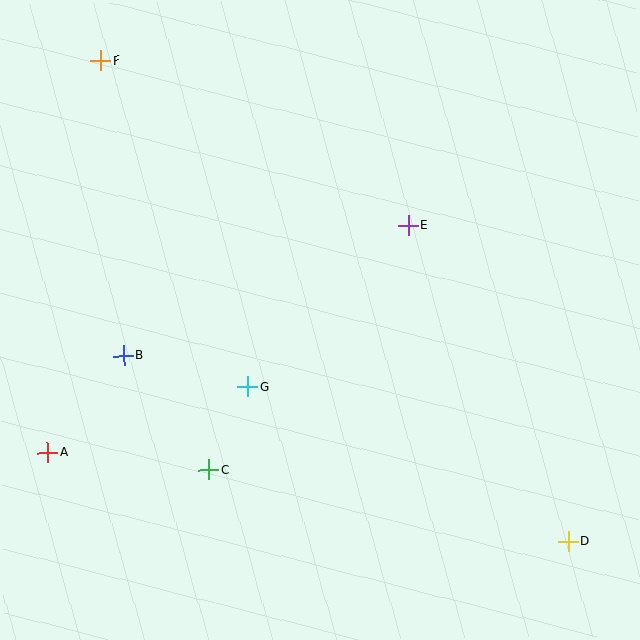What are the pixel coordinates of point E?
Point E is at (408, 225).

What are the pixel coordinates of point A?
Point A is at (48, 452).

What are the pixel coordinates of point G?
Point G is at (247, 387).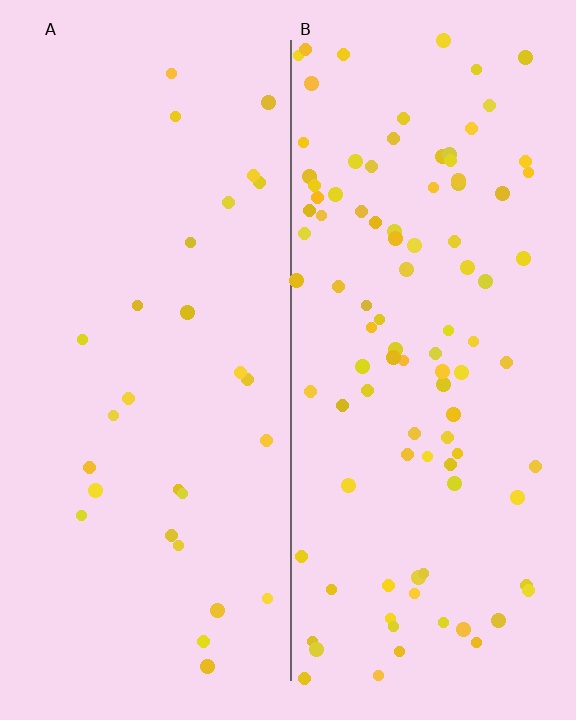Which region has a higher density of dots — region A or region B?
B (the right).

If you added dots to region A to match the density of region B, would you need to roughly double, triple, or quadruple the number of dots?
Approximately triple.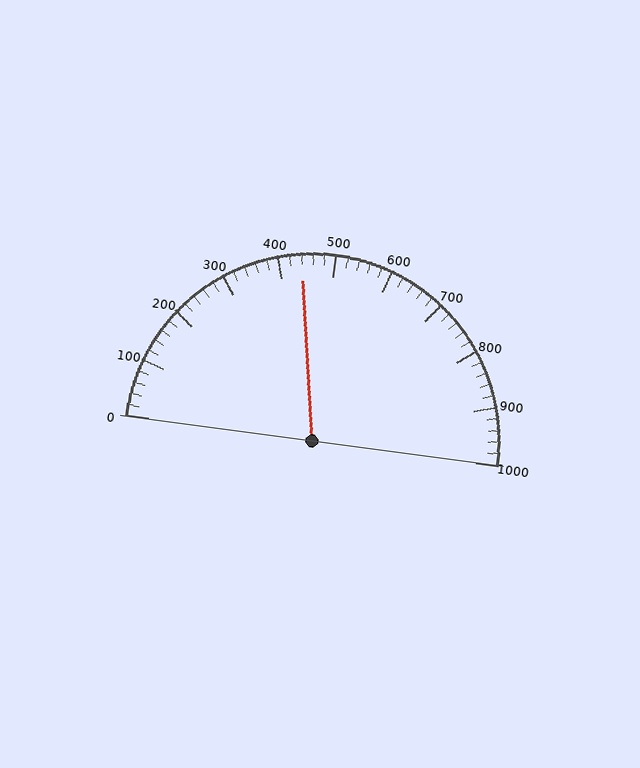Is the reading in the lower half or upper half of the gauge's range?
The reading is in the lower half of the range (0 to 1000).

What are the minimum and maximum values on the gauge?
The gauge ranges from 0 to 1000.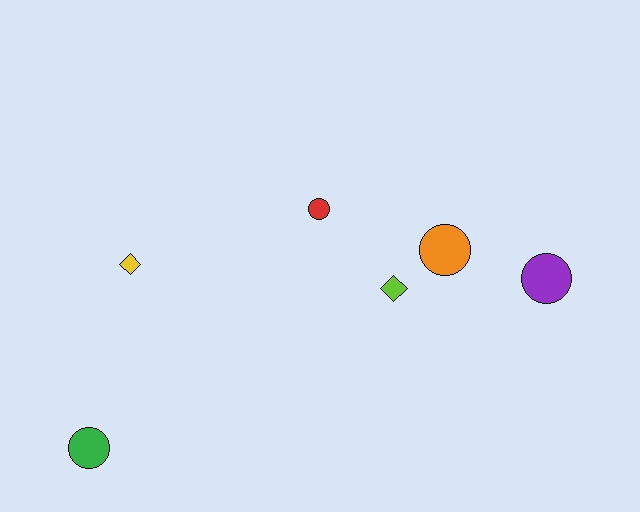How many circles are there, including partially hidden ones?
There are 4 circles.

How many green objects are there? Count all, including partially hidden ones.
There is 1 green object.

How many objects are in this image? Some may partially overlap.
There are 6 objects.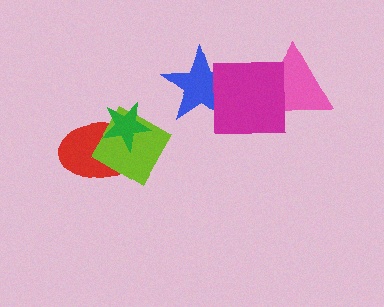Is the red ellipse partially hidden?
Yes, it is partially covered by another shape.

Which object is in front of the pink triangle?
The magenta square is in front of the pink triangle.